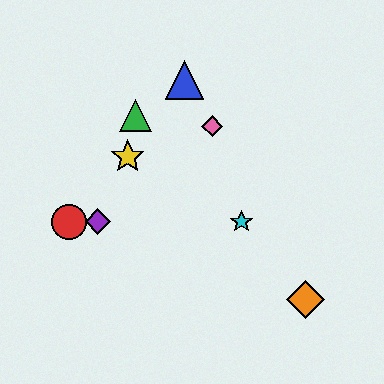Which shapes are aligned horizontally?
The red circle, the purple diamond, the cyan star are aligned horizontally.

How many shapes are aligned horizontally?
3 shapes (the red circle, the purple diamond, the cyan star) are aligned horizontally.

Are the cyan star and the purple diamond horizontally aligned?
Yes, both are at y≈222.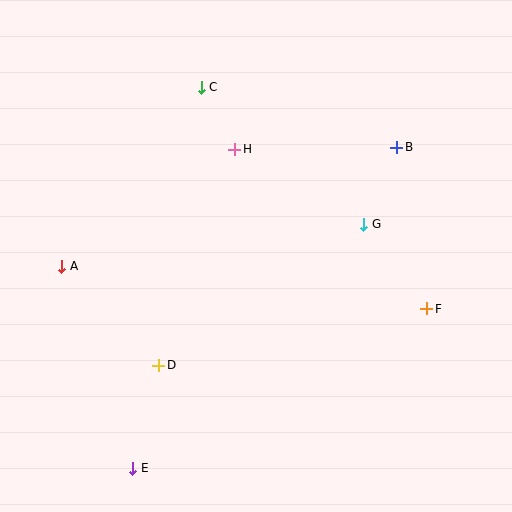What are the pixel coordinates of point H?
Point H is at (235, 149).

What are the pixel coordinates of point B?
Point B is at (397, 147).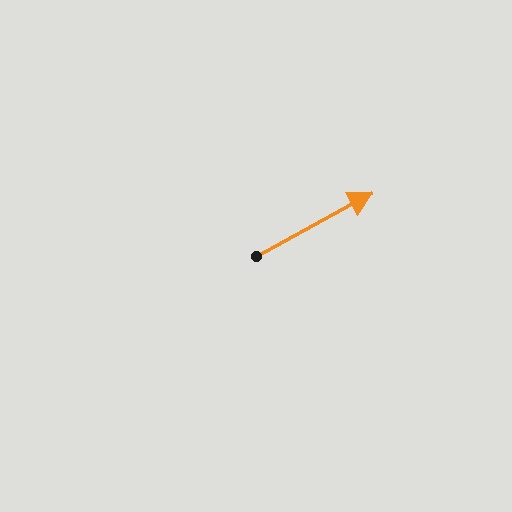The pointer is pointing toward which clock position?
Roughly 2 o'clock.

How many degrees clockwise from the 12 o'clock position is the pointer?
Approximately 61 degrees.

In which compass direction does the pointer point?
Northeast.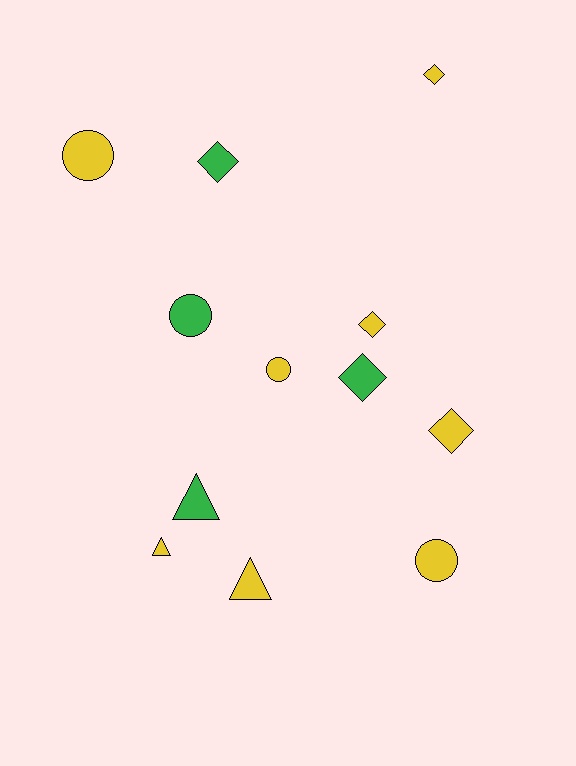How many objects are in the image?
There are 12 objects.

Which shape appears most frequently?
Diamond, with 5 objects.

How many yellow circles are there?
There are 3 yellow circles.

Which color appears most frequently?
Yellow, with 8 objects.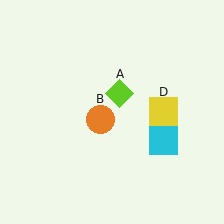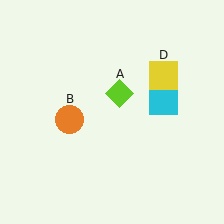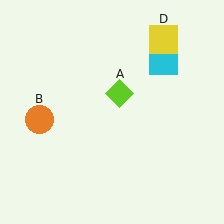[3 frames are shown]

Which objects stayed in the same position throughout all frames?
Lime diamond (object A) remained stationary.